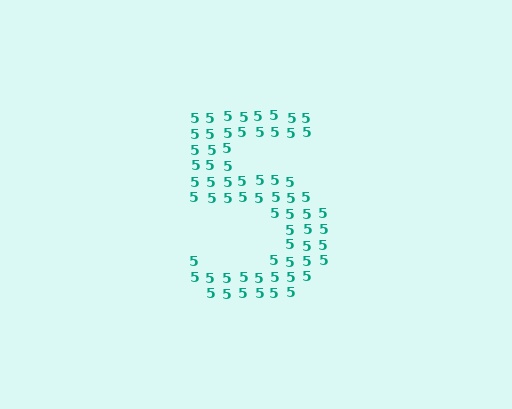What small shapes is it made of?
It is made of small digit 5's.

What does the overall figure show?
The overall figure shows the digit 5.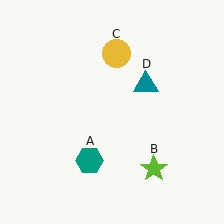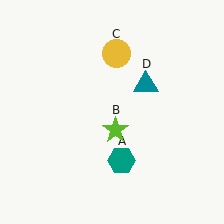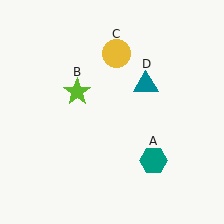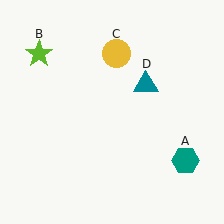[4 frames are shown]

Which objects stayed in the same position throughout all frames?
Yellow circle (object C) and teal triangle (object D) remained stationary.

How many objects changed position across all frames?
2 objects changed position: teal hexagon (object A), lime star (object B).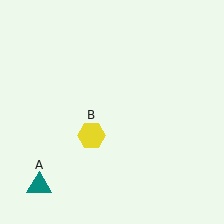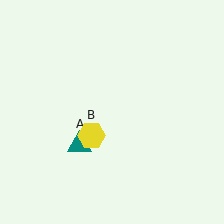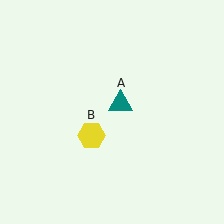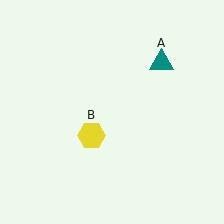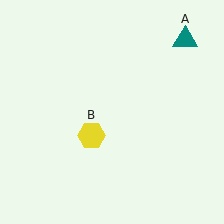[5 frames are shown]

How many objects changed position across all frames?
1 object changed position: teal triangle (object A).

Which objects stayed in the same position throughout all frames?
Yellow hexagon (object B) remained stationary.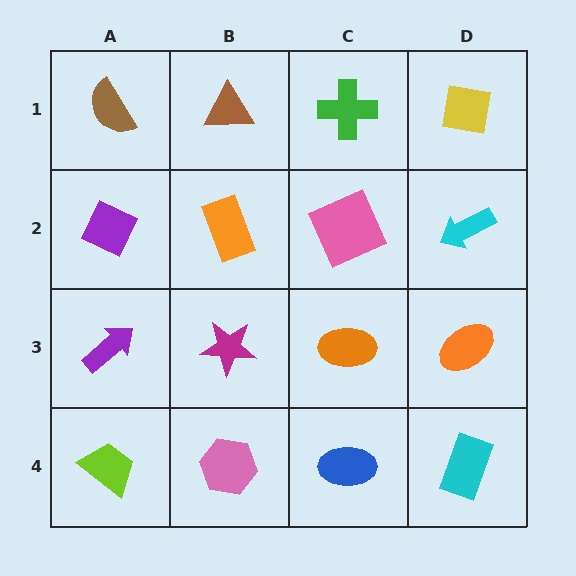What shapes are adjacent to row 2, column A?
A brown semicircle (row 1, column A), a purple arrow (row 3, column A), an orange rectangle (row 2, column B).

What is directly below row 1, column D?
A cyan arrow.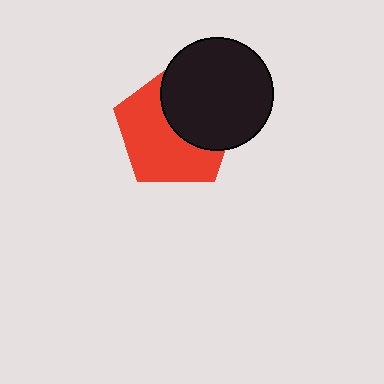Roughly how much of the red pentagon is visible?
About half of it is visible (roughly 57%).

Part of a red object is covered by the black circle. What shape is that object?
It is a pentagon.